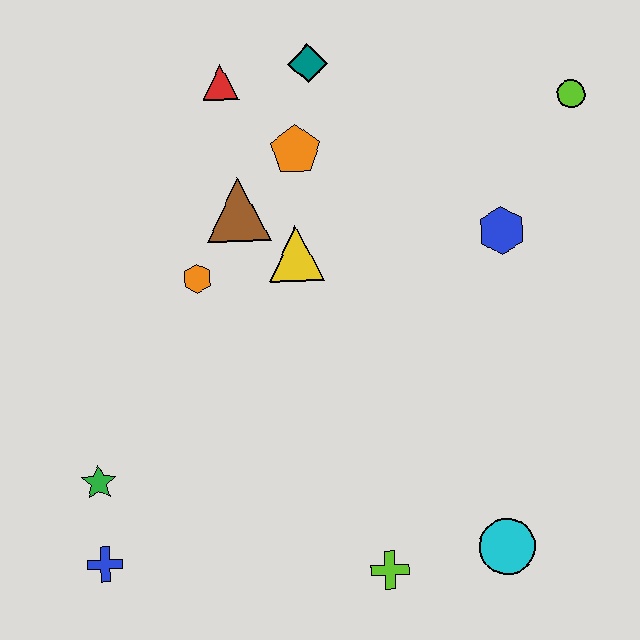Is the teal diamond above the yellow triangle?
Yes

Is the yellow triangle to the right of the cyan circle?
No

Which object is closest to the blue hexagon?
The lime circle is closest to the blue hexagon.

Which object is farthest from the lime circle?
The blue cross is farthest from the lime circle.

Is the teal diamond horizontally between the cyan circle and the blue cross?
Yes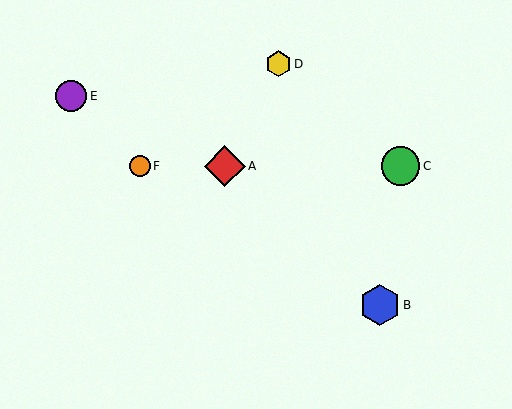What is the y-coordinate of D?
Object D is at y≈64.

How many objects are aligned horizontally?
3 objects (A, C, F) are aligned horizontally.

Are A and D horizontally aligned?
No, A is at y≈166 and D is at y≈64.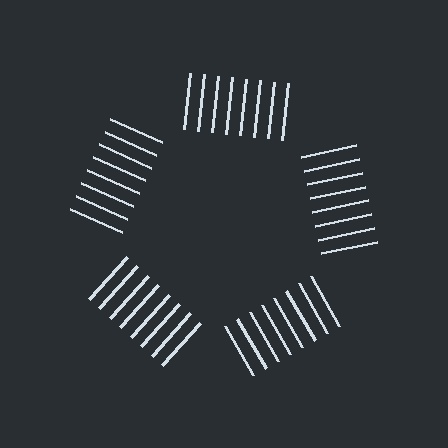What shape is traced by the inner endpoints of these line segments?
An illusory pentagon — the line segments terminate on its edges but no continuous stroke is drawn.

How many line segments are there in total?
40 — 8 along each of the 5 edges.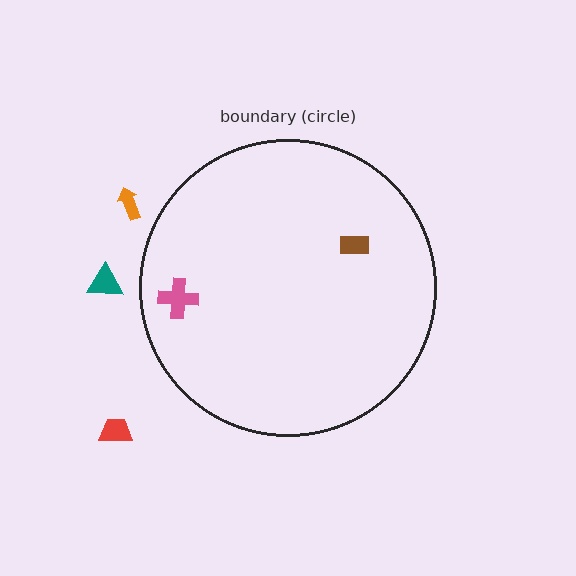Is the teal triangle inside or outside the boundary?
Outside.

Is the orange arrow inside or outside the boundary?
Outside.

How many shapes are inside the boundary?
2 inside, 3 outside.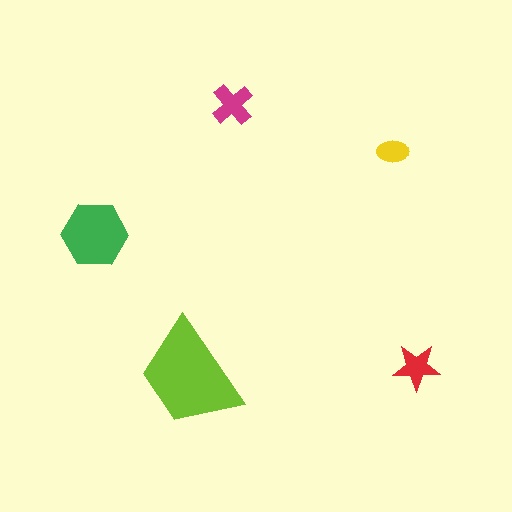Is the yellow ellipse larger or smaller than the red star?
Smaller.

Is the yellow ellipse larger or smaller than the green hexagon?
Smaller.